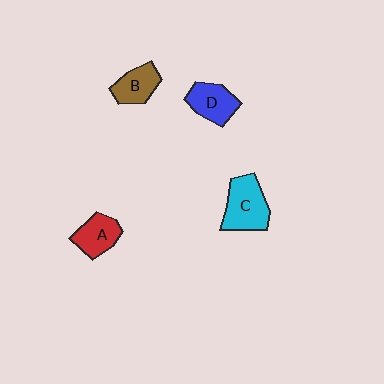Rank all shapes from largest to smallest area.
From largest to smallest: C (cyan), D (blue), A (red), B (brown).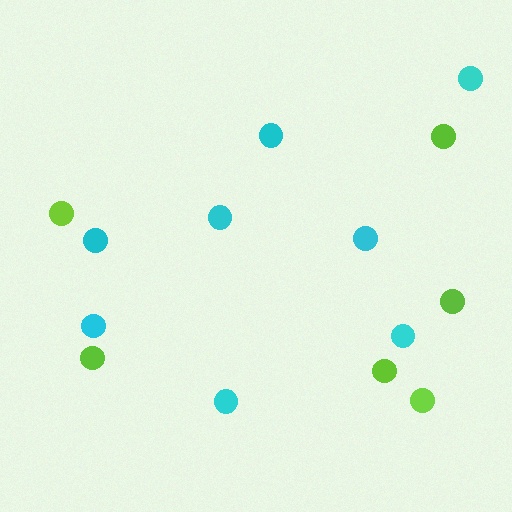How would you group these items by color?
There are 2 groups: one group of cyan circles (8) and one group of lime circles (6).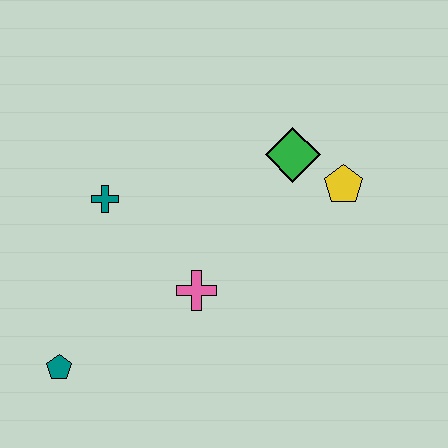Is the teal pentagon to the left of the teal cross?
Yes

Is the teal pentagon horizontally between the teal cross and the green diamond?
No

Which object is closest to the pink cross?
The teal cross is closest to the pink cross.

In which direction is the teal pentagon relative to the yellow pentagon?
The teal pentagon is to the left of the yellow pentagon.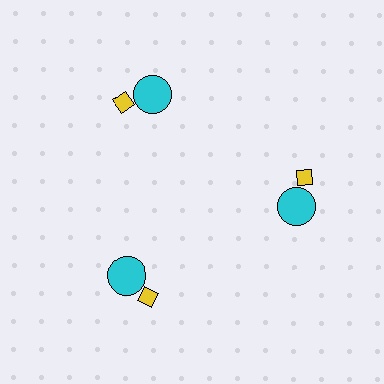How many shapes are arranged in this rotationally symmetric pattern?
There are 6 shapes, arranged in 3 groups of 2.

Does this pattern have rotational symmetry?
Yes, this pattern has 3-fold rotational symmetry. It looks the same after rotating 120 degrees around the center.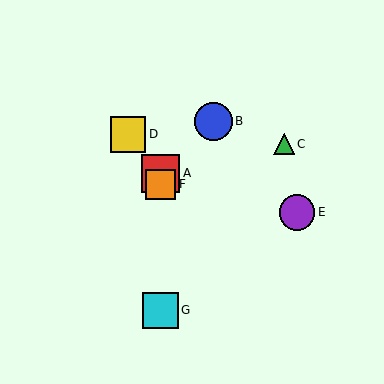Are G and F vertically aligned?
Yes, both are at x≈160.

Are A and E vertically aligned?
No, A is at x≈160 and E is at x≈297.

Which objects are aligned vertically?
Objects A, F, G are aligned vertically.